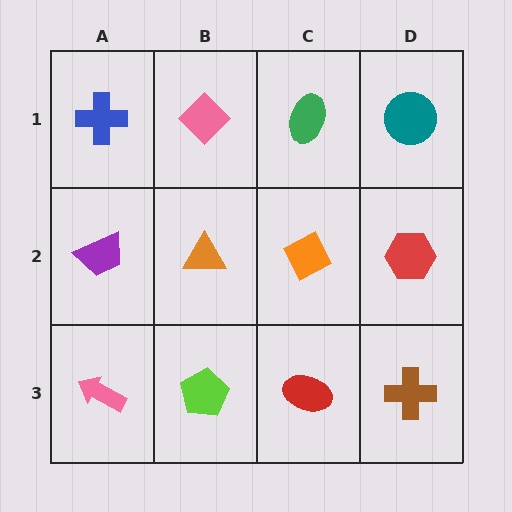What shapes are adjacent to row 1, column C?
An orange diamond (row 2, column C), a pink diamond (row 1, column B), a teal circle (row 1, column D).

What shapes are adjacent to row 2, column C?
A green ellipse (row 1, column C), a red ellipse (row 3, column C), an orange triangle (row 2, column B), a red hexagon (row 2, column D).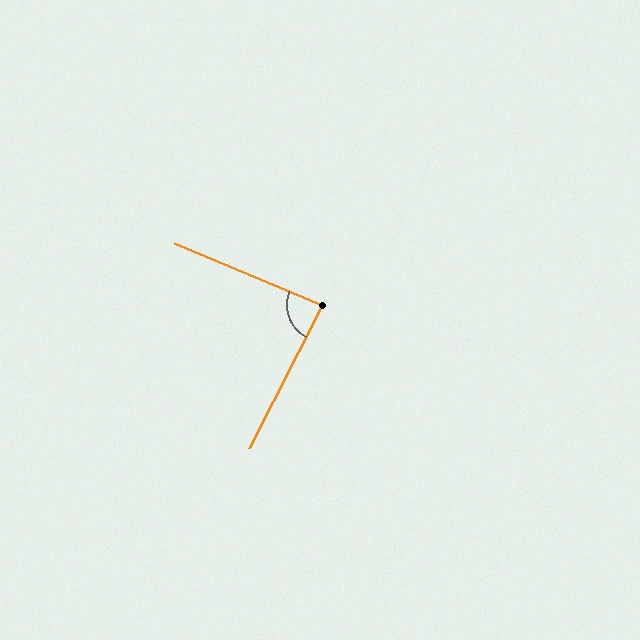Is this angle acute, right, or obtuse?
It is approximately a right angle.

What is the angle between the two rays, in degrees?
Approximately 85 degrees.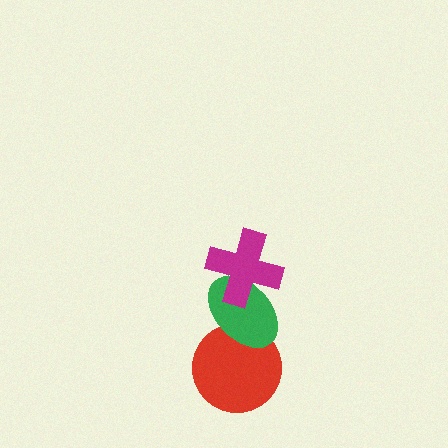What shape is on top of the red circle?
The green ellipse is on top of the red circle.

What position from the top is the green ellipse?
The green ellipse is 2nd from the top.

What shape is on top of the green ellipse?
The magenta cross is on top of the green ellipse.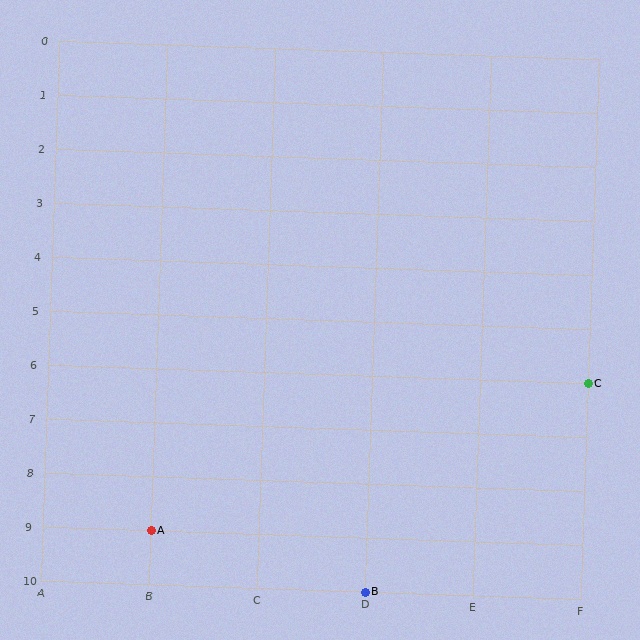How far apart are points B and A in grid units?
Points B and A are 2 columns and 1 row apart (about 2.2 grid units diagonally).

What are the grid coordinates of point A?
Point A is at grid coordinates (B, 9).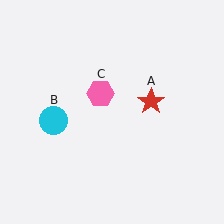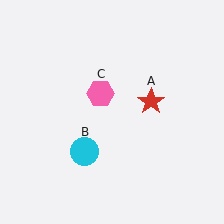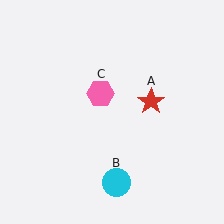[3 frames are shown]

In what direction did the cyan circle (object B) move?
The cyan circle (object B) moved down and to the right.